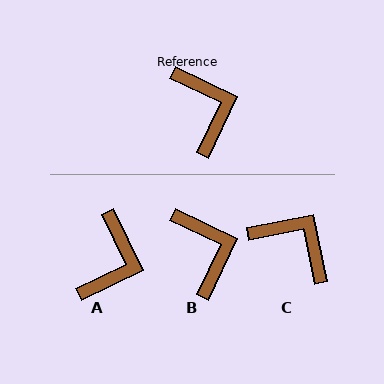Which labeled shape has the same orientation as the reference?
B.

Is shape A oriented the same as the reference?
No, it is off by about 39 degrees.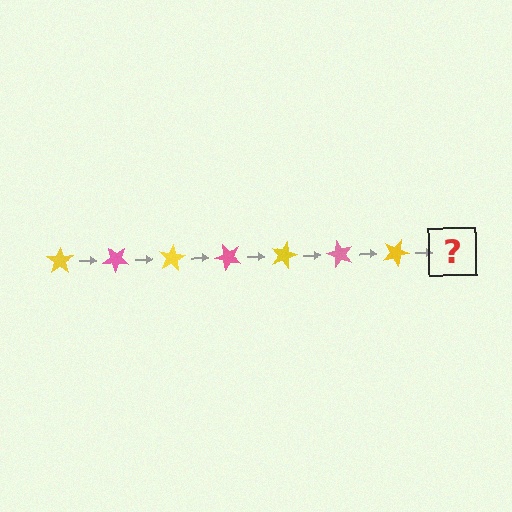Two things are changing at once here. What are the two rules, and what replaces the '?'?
The two rules are that it rotates 40 degrees each step and the color cycles through yellow and pink. The '?' should be a pink star, rotated 280 degrees from the start.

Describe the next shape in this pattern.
It should be a pink star, rotated 280 degrees from the start.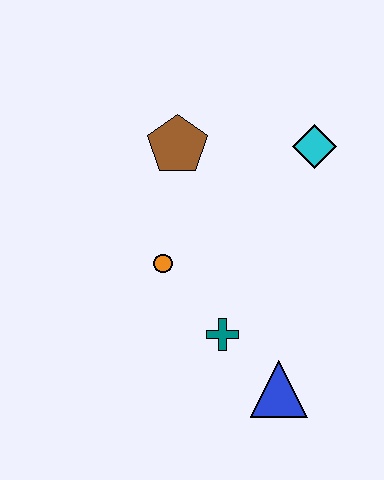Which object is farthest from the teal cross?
The cyan diamond is farthest from the teal cross.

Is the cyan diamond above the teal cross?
Yes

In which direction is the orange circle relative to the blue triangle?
The orange circle is above the blue triangle.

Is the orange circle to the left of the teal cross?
Yes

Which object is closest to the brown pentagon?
The orange circle is closest to the brown pentagon.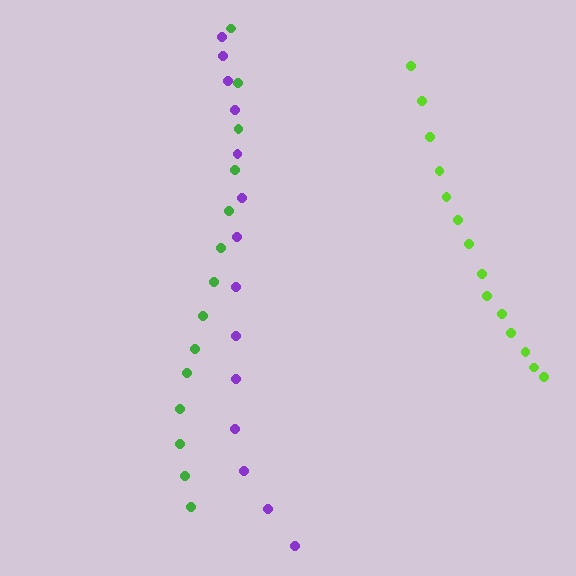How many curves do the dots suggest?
There are 3 distinct paths.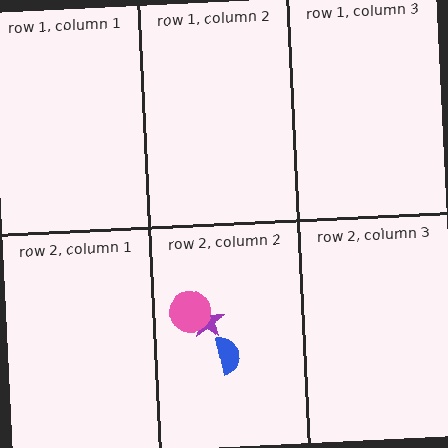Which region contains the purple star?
The row 2, column 2 region.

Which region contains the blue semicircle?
The row 2, column 2 region.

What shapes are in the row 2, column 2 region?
The blue semicircle, the purple star, the pink circle.